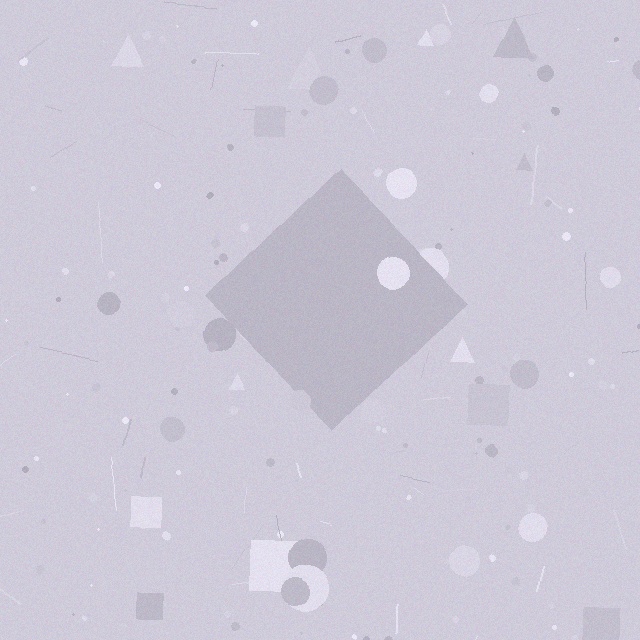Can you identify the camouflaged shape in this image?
The camouflaged shape is a diamond.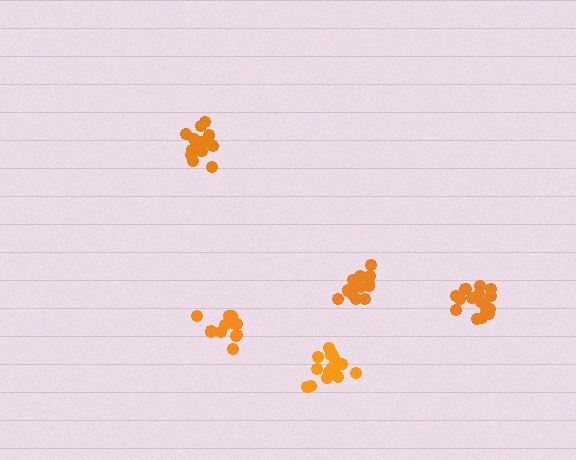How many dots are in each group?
Group 1: 13 dots, Group 2: 11 dots, Group 3: 15 dots, Group 4: 16 dots, Group 5: 15 dots (70 total).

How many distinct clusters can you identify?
There are 5 distinct clusters.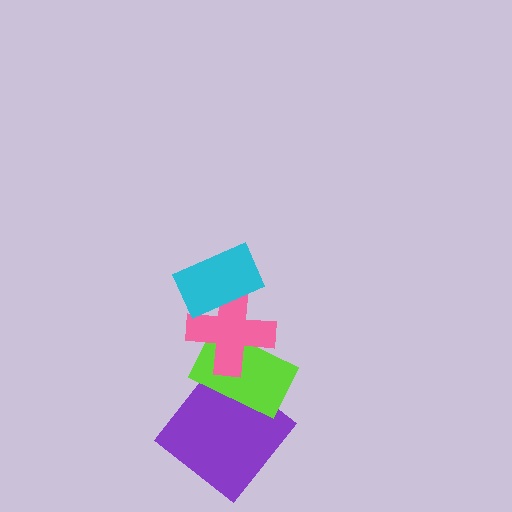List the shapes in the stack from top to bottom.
From top to bottom: the cyan rectangle, the pink cross, the lime rectangle, the purple diamond.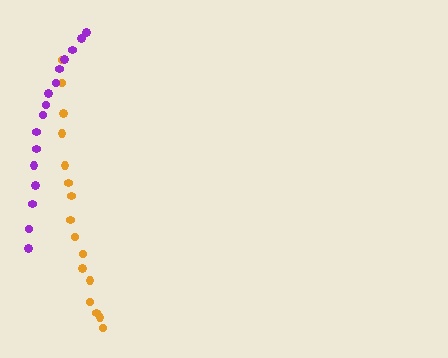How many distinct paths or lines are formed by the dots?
There are 2 distinct paths.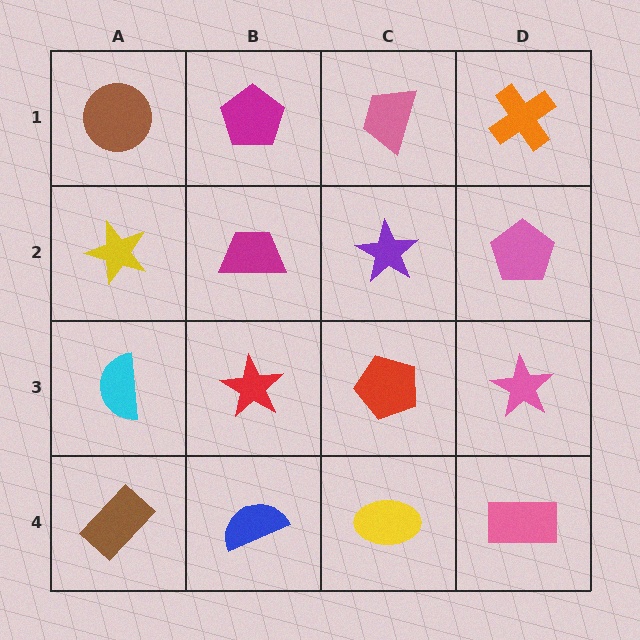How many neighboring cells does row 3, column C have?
4.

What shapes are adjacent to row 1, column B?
A magenta trapezoid (row 2, column B), a brown circle (row 1, column A), a pink trapezoid (row 1, column C).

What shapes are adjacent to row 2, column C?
A pink trapezoid (row 1, column C), a red pentagon (row 3, column C), a magenta trapezoid (row 2, column B), a pink pentagon (row 2, column D).